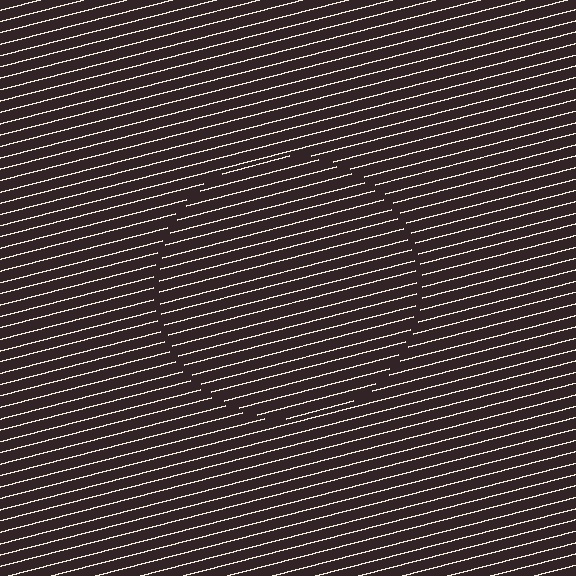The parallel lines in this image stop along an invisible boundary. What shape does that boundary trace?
An illusory circle. The interior of the shape contains the same grating, shifted by half a period — the contour is defined by the phase discontinuity where line-ends from the inner and outer gratings abut.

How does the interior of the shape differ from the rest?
The interior of the shape contains the same grating, shifted by half a period — the contour is defined by the phase discontinuity where line-ends from the inner and outer gratings abut.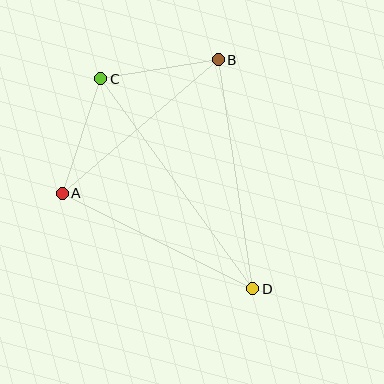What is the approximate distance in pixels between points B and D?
The distance between B and D is approximately 232 pixels.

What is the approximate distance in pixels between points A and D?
The distance between A and D is approximately 213 pixels.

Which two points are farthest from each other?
Points C and D are farthest from each other.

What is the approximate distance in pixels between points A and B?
The distance between A and B is approximately 205 pixels.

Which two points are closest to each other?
Points B and C are closest to each other.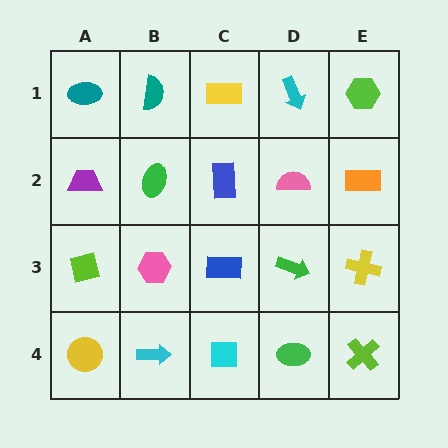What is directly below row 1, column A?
A purple trapezoid.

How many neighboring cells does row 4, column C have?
3.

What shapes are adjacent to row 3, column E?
An orange rectangle (row 2, column E), a lime cross (row 4, column E), a green arrow (row 3, column D).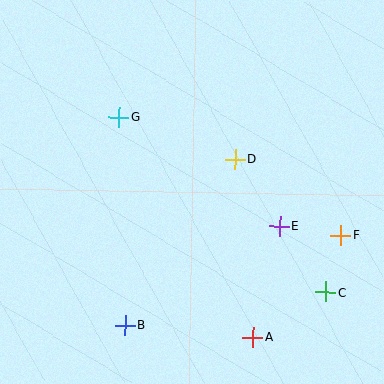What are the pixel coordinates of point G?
Point G is at (119, 117).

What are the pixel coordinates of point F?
Point F is at (341, 235).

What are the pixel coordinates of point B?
Point B is at (125, 325).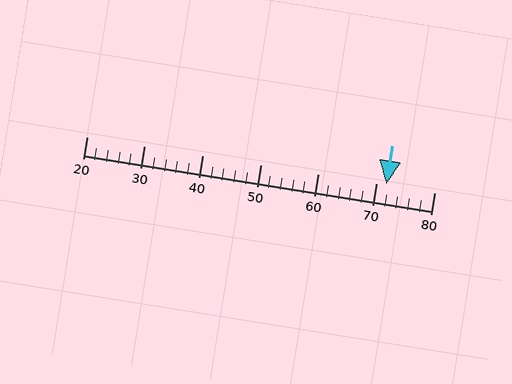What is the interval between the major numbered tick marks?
The major tick marks are spaced 10 units apart.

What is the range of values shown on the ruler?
The ruler shows values from 20 to 80.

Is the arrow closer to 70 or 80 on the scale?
The arrow is closer to 70.